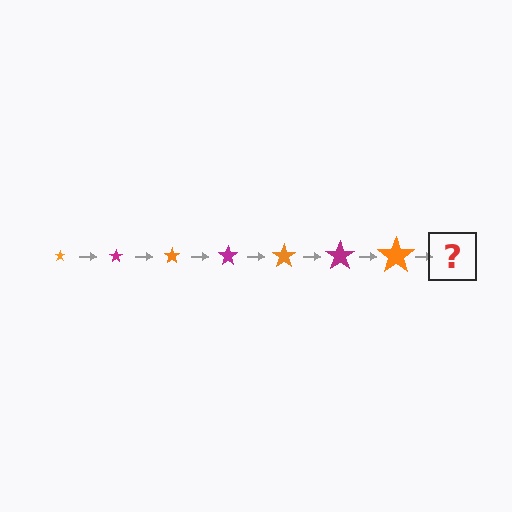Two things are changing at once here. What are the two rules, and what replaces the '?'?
The two rules are that the star grows larger each step and the color cycles through orange and magenta. The '?' should be a magenta star, larger than the previous one.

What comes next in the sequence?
The next element should be a magenta star, larger than the previous one.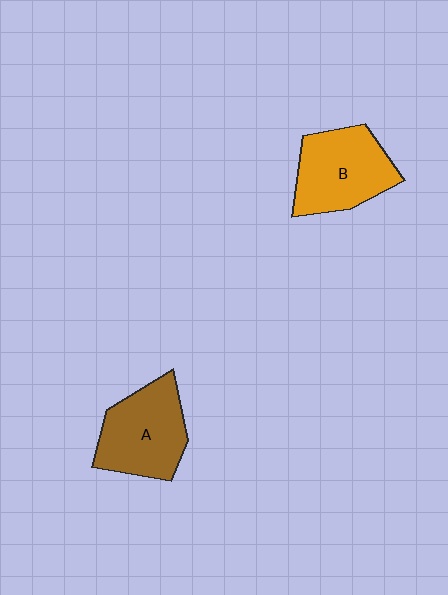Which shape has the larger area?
Shape B (orange).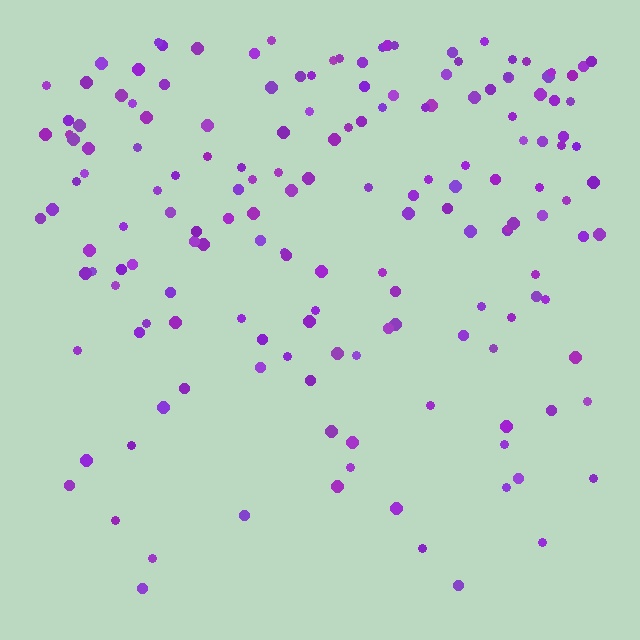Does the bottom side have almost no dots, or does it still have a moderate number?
Still a moderate number, just noticeably fewer than the top.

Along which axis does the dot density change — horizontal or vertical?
Vertical.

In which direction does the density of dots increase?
From bottom to top, with the top side densest.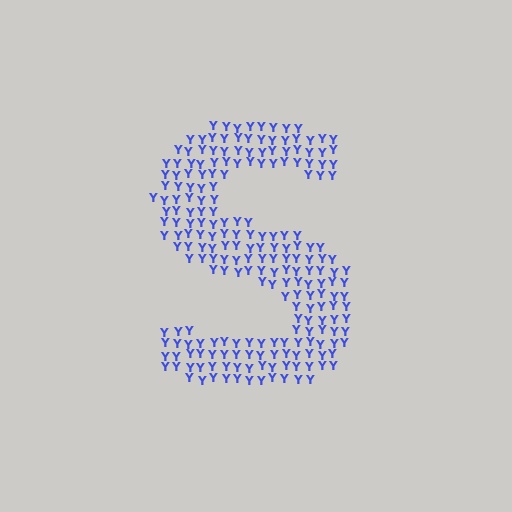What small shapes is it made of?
It is made of small letter Y's.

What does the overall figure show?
The overall figure shows the letter S.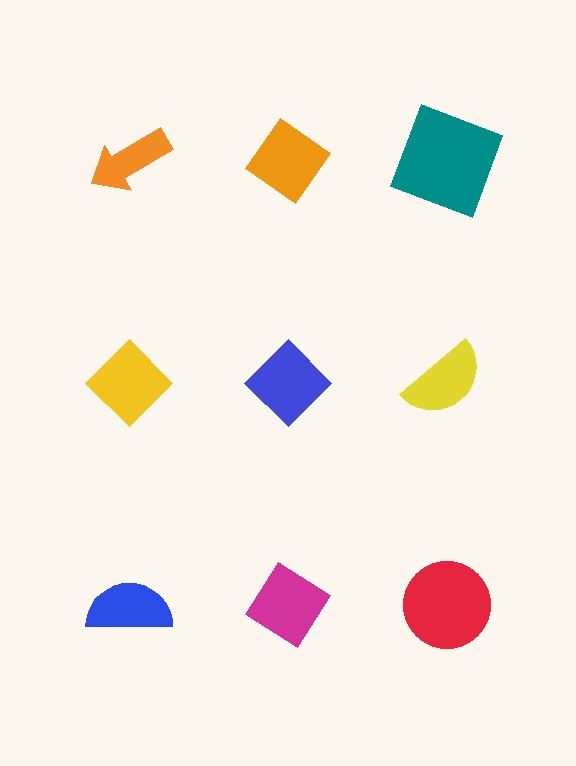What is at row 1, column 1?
An orange arrow.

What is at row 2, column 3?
A yellow semicircle.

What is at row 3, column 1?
A blue semicircle.